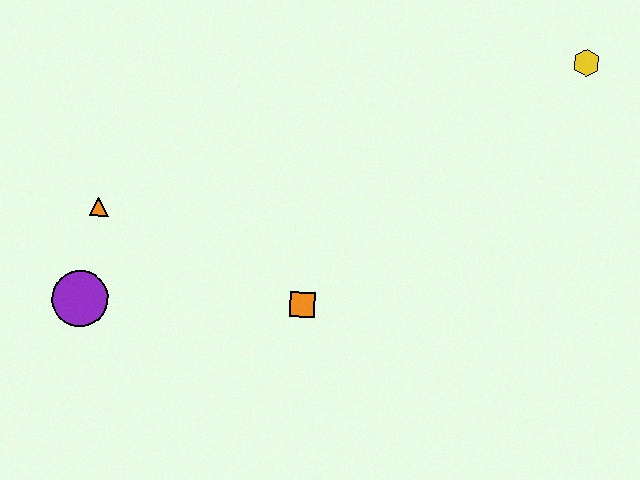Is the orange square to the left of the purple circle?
No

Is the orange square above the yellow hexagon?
No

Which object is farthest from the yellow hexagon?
The purple circle is farthest from the yellow hexagon.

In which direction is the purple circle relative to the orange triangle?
The purple circle is below the orange triangle.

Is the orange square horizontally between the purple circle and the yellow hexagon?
Yes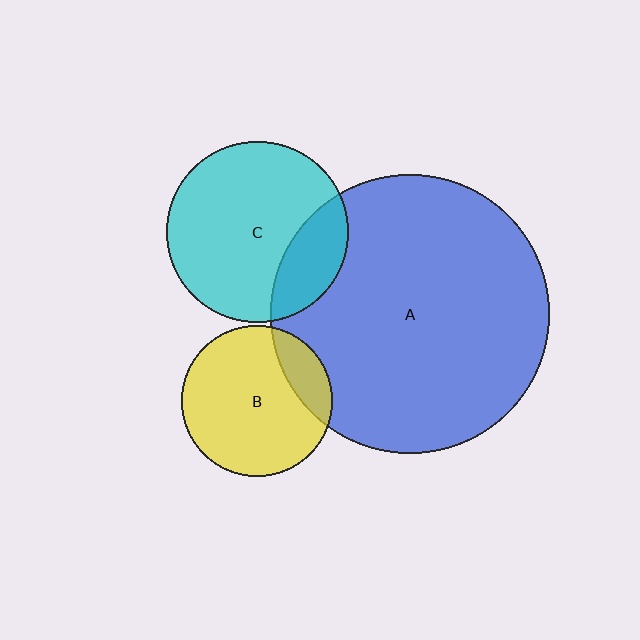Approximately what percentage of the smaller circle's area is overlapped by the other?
Approximately 20%.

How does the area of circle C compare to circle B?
Approximately 1.5 times.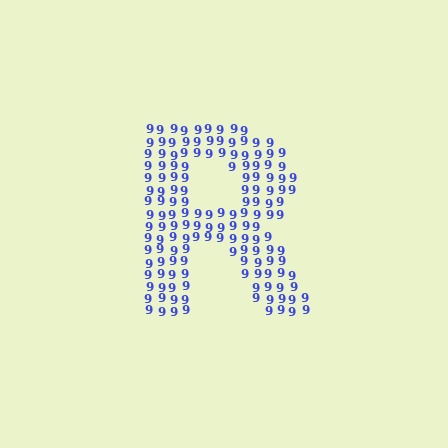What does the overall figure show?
The overall figure shows the letter R.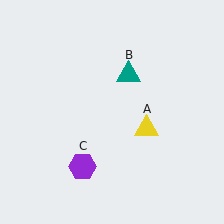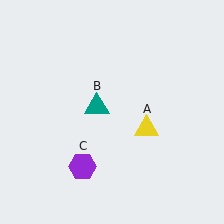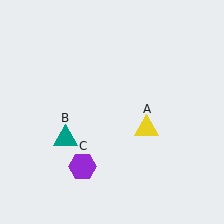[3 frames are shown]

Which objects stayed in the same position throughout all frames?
Yellow triangle (object A) and purple hexagon (object C) remained stationary.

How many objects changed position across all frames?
1 object changed position: teal triangle (object B).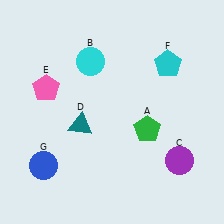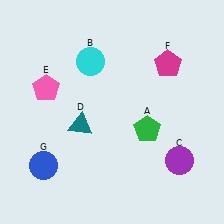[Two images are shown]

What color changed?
The pentagon (F) changed from cyan in Image 1 to magenta in Image 2.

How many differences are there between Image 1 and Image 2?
There is 1 difference between the two images.